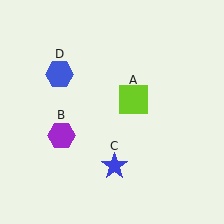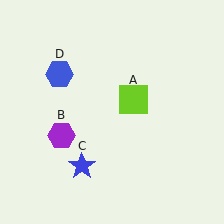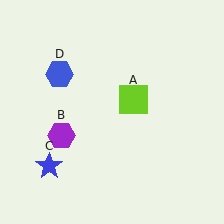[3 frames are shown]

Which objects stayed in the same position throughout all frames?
Lime square (object A) and purple hexagon (object B) and blue hexagon (object D) remained stationary.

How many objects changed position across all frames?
1 object changed position: blue star (object C).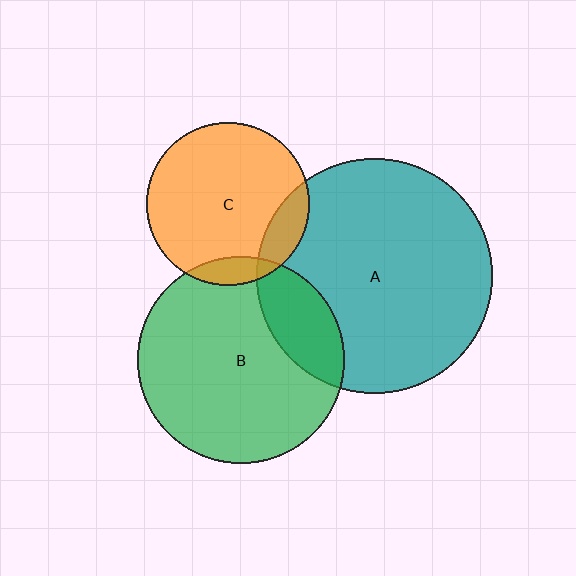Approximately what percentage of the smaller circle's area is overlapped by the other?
Approximately 15%.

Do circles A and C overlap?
Yes.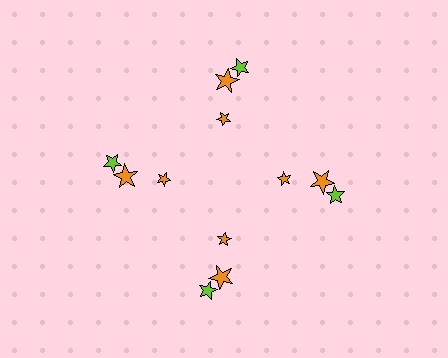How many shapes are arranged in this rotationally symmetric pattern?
There are 12 shapes, arranged in 4 groups of 3.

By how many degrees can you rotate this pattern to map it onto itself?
The pattern maps onto itself every 90 degrees of rotation.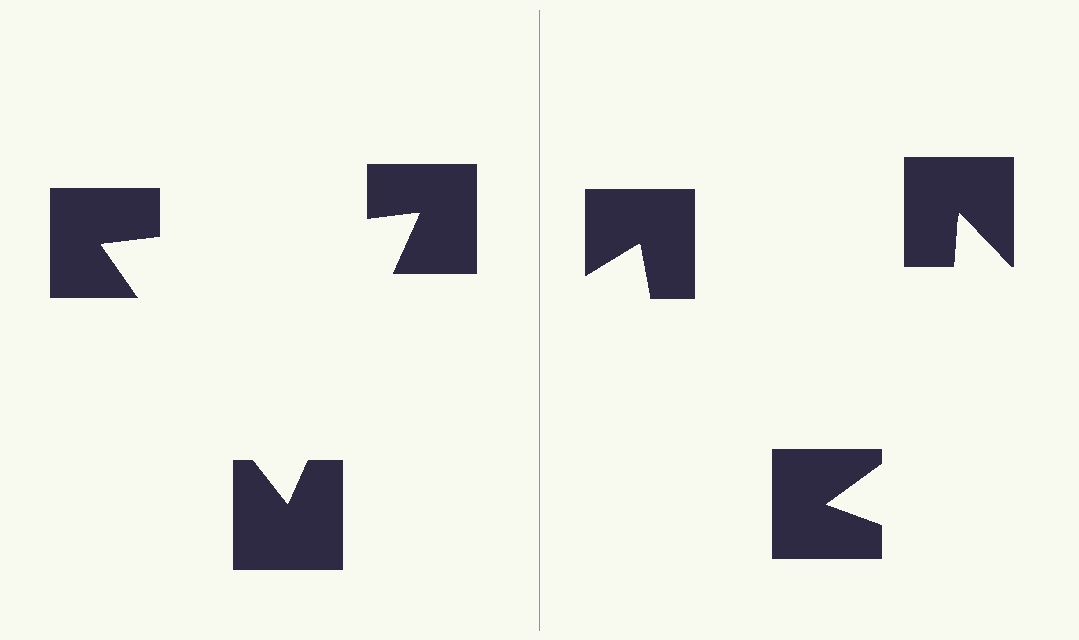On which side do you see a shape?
An illusory triangle appears on the left side. On the right side the wedge cuts are rotated, so no coherent shape forms.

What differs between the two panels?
The notched squares are positioned identically on both sides; only the wedge orientations differ. On the left they align to a triangle; on the right they are misaligned.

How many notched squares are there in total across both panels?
6 — 3 on each side.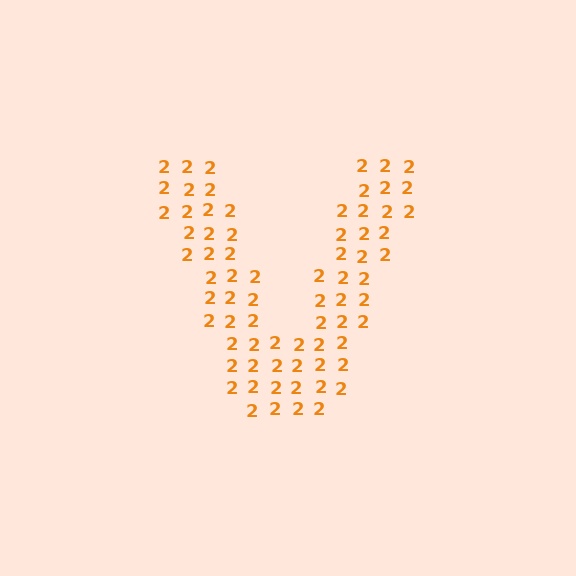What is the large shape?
The large shape is the letter V.